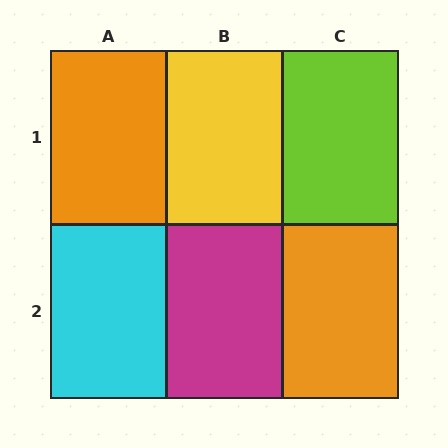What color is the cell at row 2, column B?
Magenta.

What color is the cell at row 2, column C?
Orange.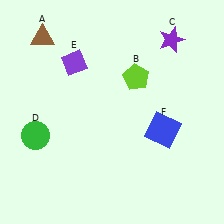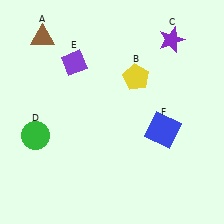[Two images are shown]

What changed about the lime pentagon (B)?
In Image 1, B is lime. In Image 2, it changed to yellow.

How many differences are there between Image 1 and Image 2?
There is 1 difference between the two images.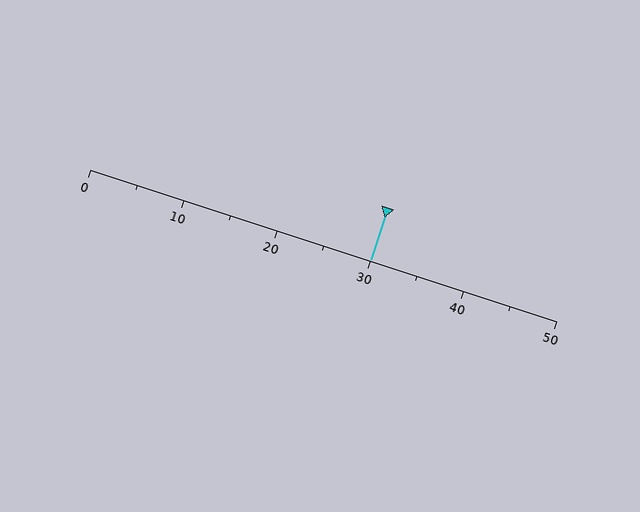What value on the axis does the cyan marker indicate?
The marker indicates approximately 30.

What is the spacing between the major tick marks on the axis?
The major ticks are spaced 10 apart.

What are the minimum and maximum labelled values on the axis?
The axis runs from 0 to 50.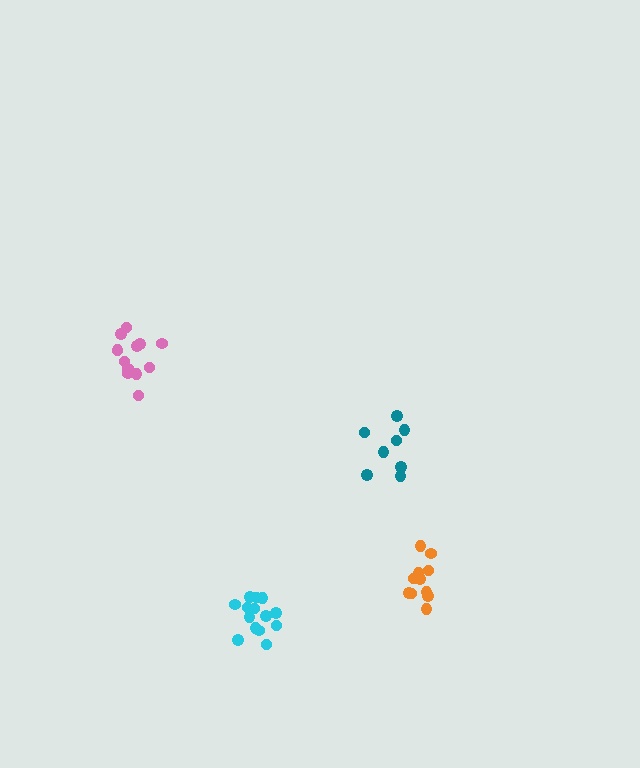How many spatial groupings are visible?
There are 4 spatial groupings.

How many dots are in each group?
Group 1: 8 dots, Group 2: 13 dots, Group 3: 11 dots, Group 4: 14 dots (46 total).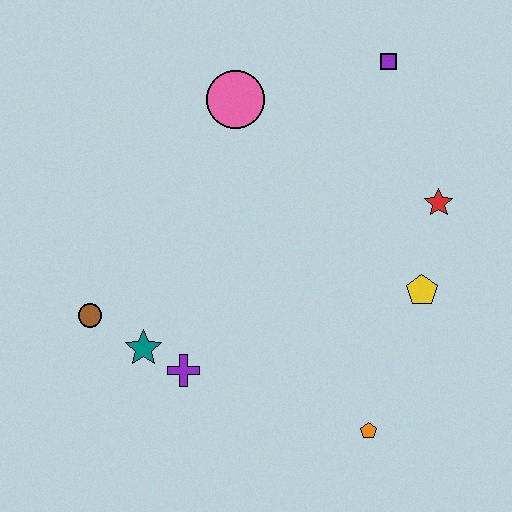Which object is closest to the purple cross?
The teal star is closest to the purple cross.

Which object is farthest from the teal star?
The purple square is farthest from the teal star.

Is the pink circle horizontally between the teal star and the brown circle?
No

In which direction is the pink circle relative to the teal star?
The pink circle is above the teal star.